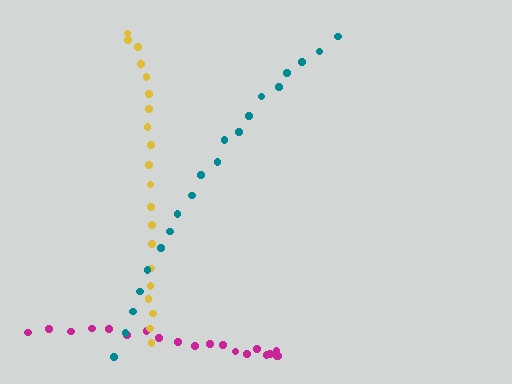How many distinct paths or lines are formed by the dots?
There are 3 distinct paths.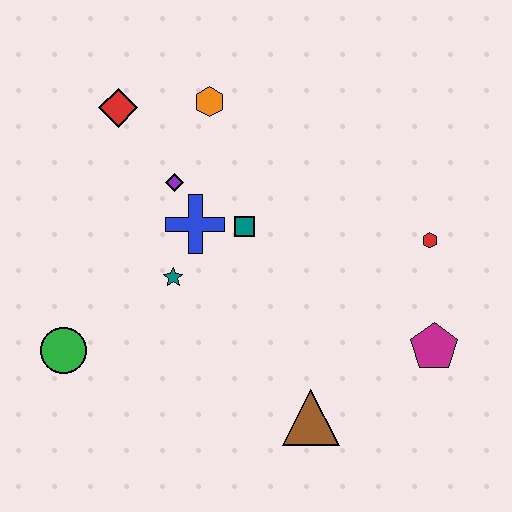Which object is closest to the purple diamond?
The blue cross is closest to the purple diamond.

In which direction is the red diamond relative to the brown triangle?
The red diamond is above the brown triangle.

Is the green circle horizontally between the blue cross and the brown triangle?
No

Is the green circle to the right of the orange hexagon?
No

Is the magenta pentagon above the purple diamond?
No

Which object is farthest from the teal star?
The magenta pentagon is farthest from the teal star.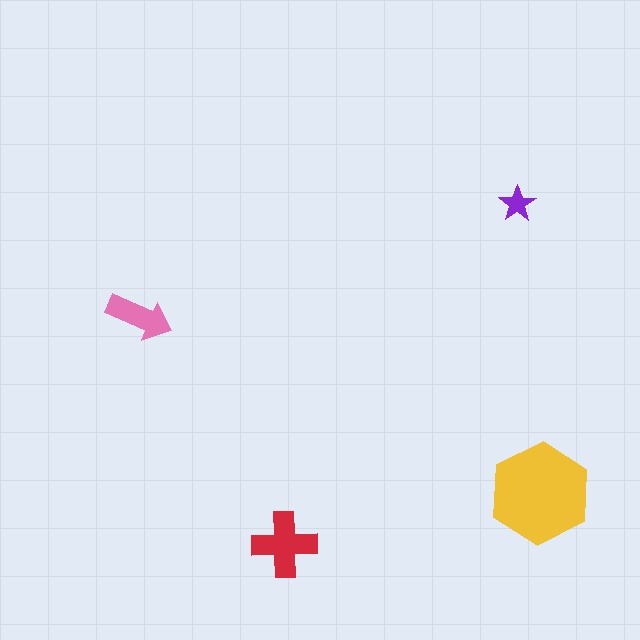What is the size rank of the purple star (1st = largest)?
4th.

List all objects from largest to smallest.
The yellow hexagon, the red cross, the pink arrow, the purple star.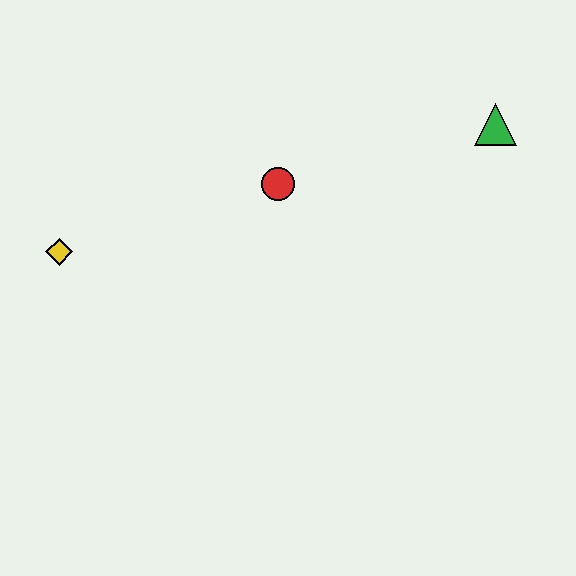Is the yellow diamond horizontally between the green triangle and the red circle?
No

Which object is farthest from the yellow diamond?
The green triangle is farthest from the yellow diamond.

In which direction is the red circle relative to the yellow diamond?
The red circle is to the right of the yellow diamond.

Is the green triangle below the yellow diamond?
No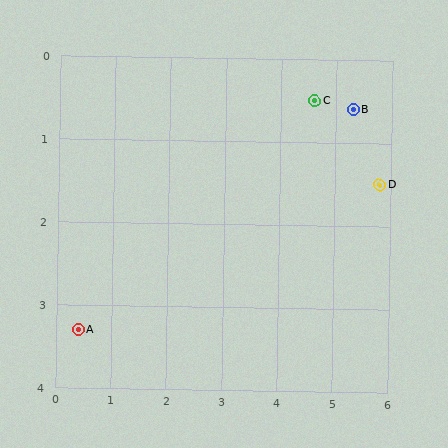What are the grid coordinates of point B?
Point B is at approximately (5.3, 0.6).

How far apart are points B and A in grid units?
Points B and A are about 5.6 grid units apart.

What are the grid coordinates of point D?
Point D is at approximately (5.8, 1.5).